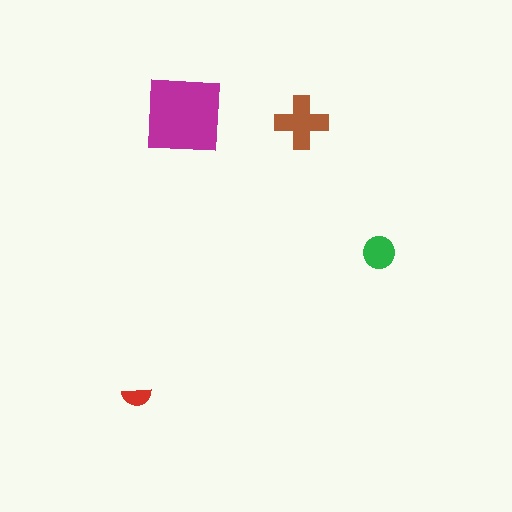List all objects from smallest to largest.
The red semicircle, the green circle, the brown cross, the magenta square.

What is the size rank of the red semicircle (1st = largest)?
4th.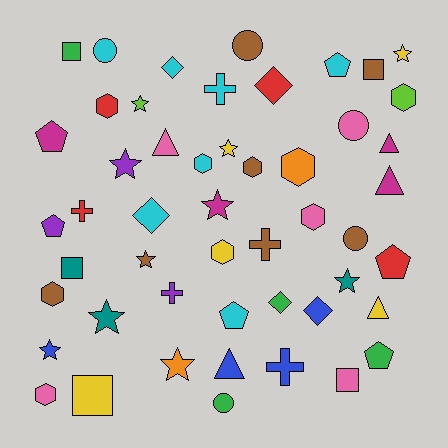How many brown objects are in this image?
There are 7 brown objects.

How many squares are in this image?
There are 5 squares.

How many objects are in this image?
There are 50 objects.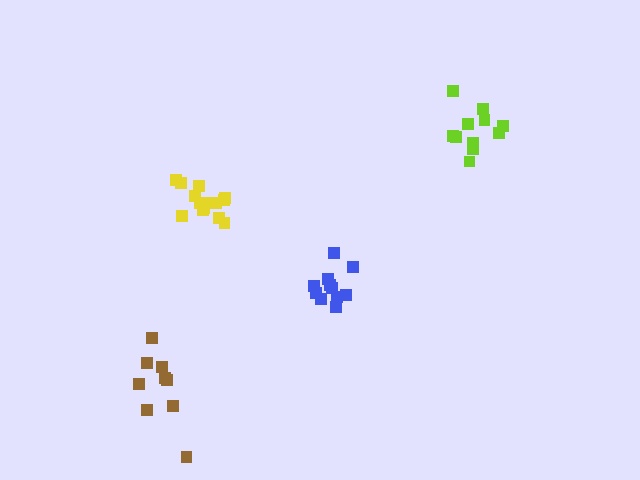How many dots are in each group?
Group 1: 11 dots, Group 2: 9 dots, Group 3: 11 dots, Group 4: 14 dots (45 total).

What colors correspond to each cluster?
The clusters are colored: blue, brown, lime, yellow.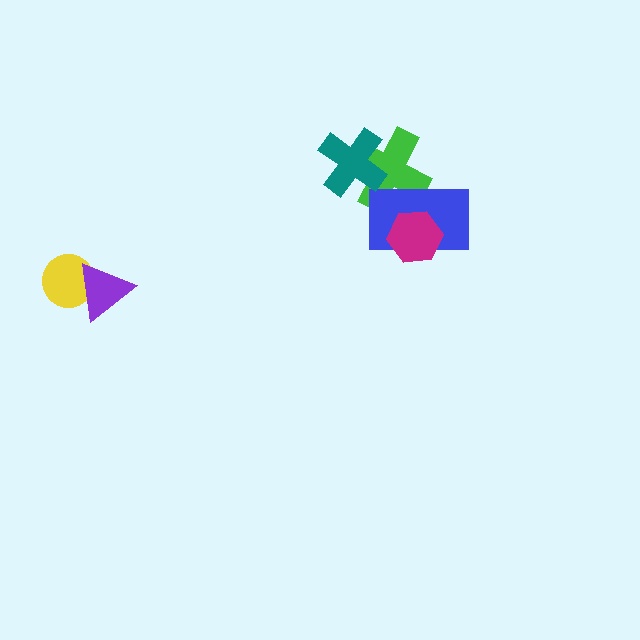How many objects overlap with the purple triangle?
1 object overlaps with the purple triangle.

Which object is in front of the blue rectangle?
The magenta hexagon is in front of the blue rectangle.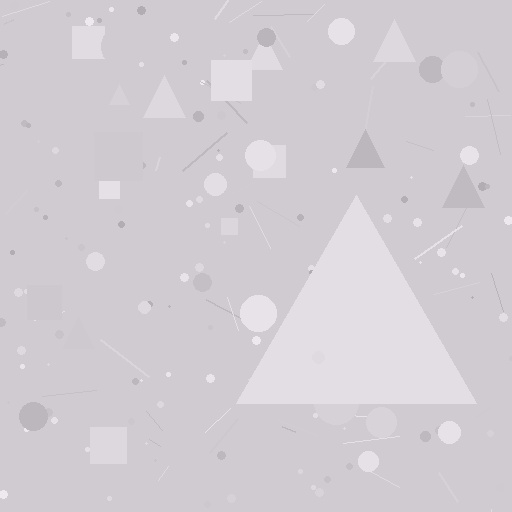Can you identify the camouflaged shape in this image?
The camouflaged shape is a triangle.